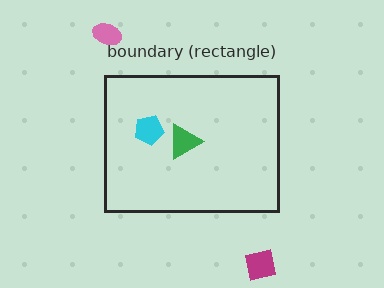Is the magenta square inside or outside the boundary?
Outside.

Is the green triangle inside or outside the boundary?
Inside.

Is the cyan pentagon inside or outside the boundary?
Inside.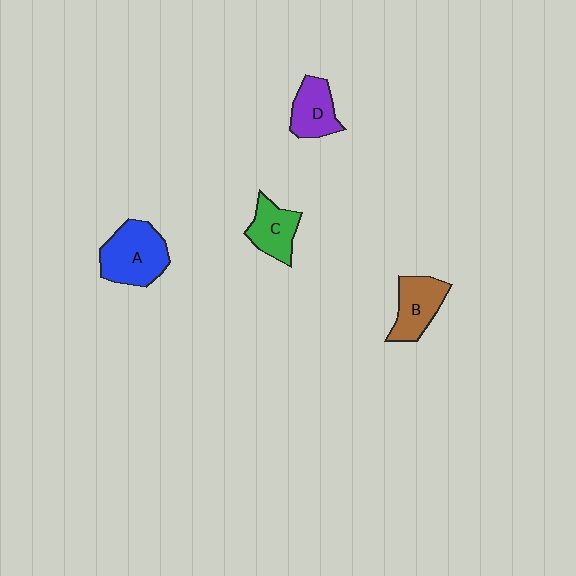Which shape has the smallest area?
Shape C (green).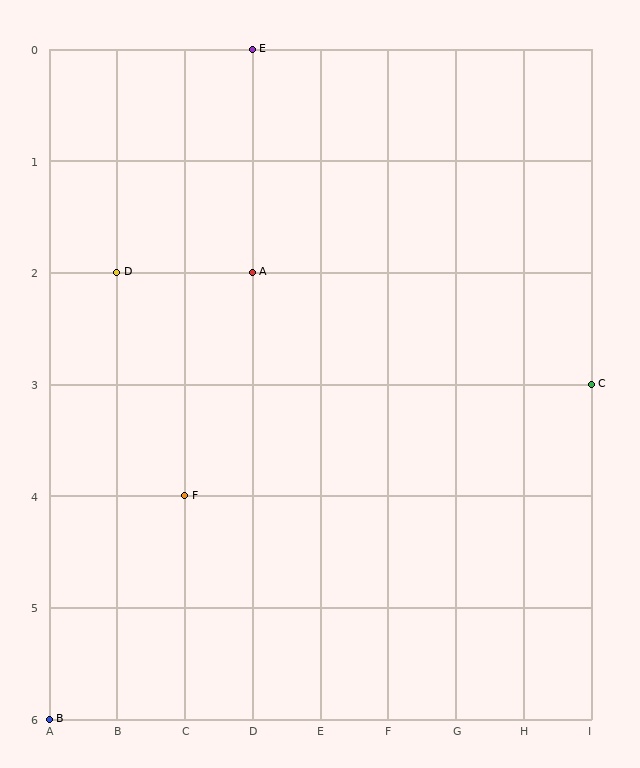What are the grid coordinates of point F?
Point F is at grid coordinates (C, 4).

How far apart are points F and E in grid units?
Points F and E are 1 column and 4 rows apart (about 4.1 grid units diagonally).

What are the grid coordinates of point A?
Point A is at grid coordinates (D, 2).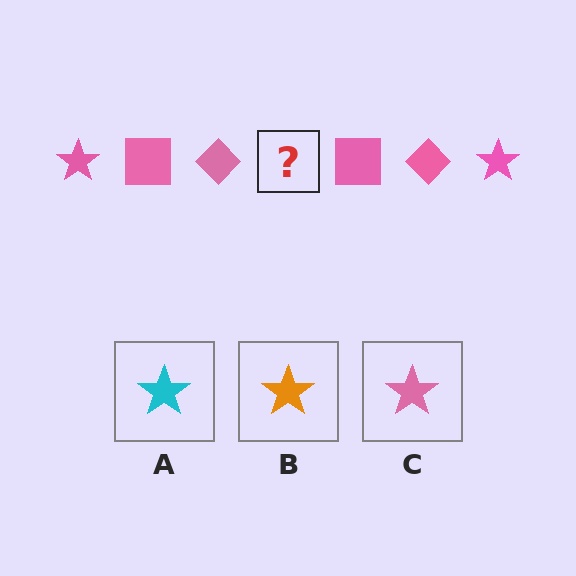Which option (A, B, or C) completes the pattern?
C.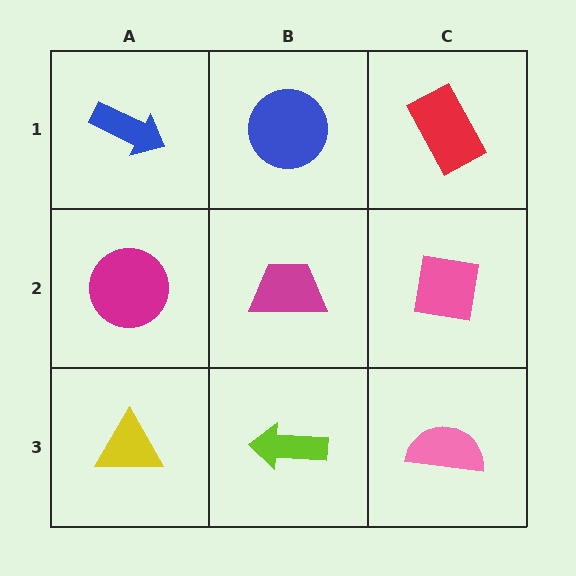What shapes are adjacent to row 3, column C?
A pink square (row 2, column C), a lime arrow (row 3, column B).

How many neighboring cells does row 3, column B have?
3.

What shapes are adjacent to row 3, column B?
A magenta trapezoid (row 2, column B), a yellow triangle (row 3, column A), a pink semicircle (row 3, column C).